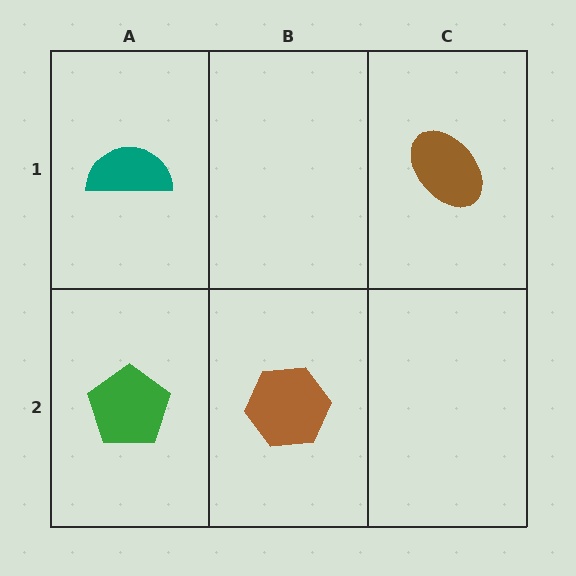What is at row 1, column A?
A teal semicircle.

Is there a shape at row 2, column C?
No, that cell is empty.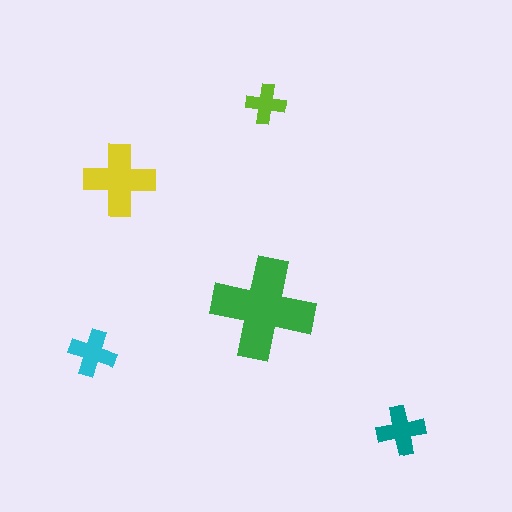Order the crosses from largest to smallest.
the green one, the yellow one, the teal one, the cyan one, the lime one.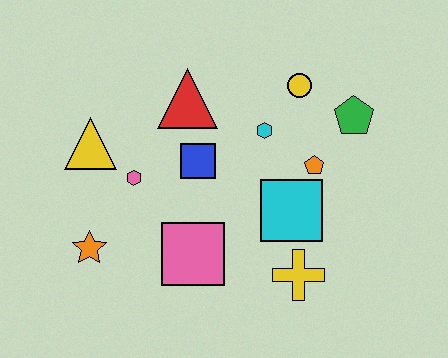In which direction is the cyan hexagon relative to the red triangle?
The cyan hexagon is to the right of the red triangle.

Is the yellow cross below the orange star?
Yes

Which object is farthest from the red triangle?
The yellow cross is farthest from the red triangle.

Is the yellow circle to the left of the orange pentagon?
Yes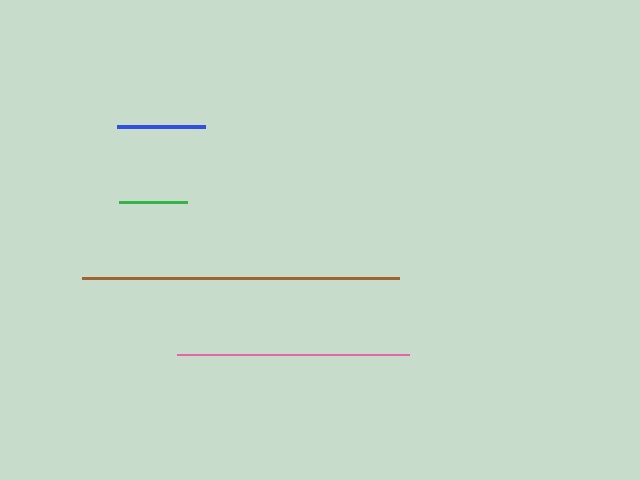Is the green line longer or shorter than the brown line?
The brown line is longer than the green line.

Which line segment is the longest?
The brown line is the longest at approximately 317 pixels.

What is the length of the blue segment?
The blue segment is approximately 88 pixels long.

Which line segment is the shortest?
The green line is the shortest at approximately 68 pixels.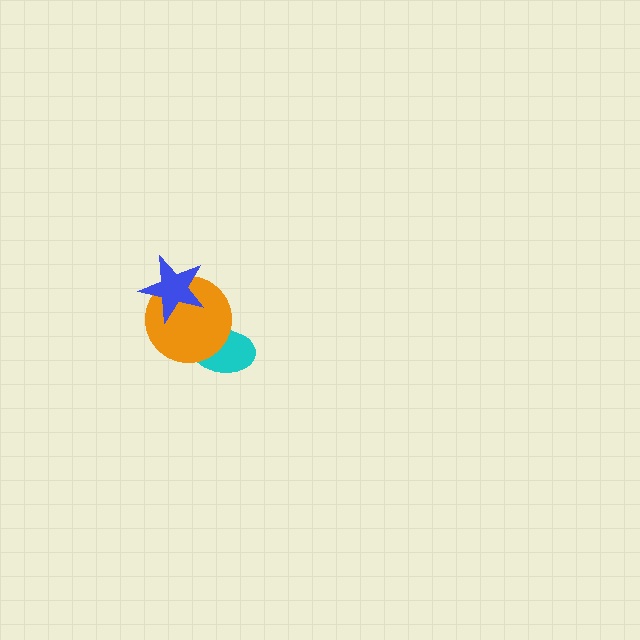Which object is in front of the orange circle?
The blue star is in front of the orange circle.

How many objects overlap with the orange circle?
2 objects overlap with the orange circle.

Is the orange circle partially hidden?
Yes, it is partially covered by another shape.